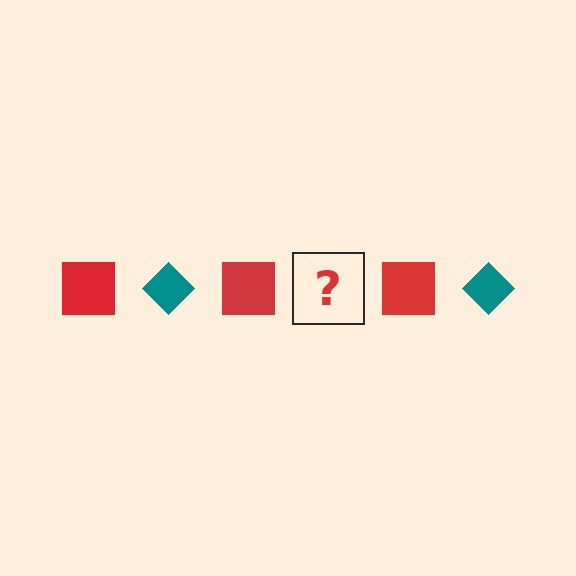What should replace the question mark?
The question mark should be replaced with a teal diamond.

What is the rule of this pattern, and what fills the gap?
The rule is that the pattern alternates between red square and teal diamond. The gap should be filled with a teal diamond.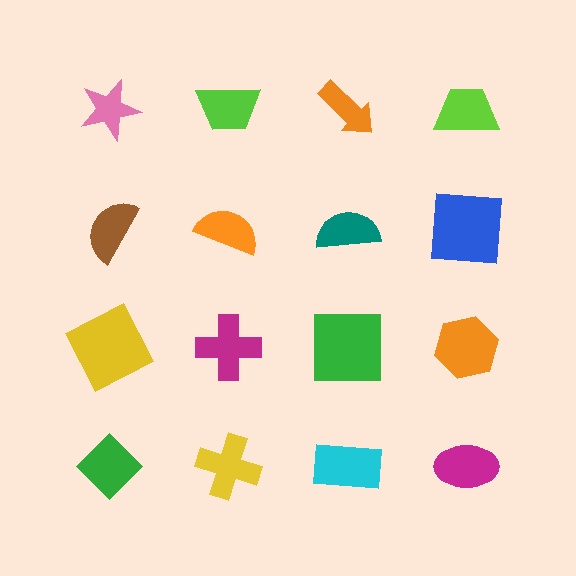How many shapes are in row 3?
4 shapes.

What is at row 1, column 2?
A lime trapezoid.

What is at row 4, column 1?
A green diamond.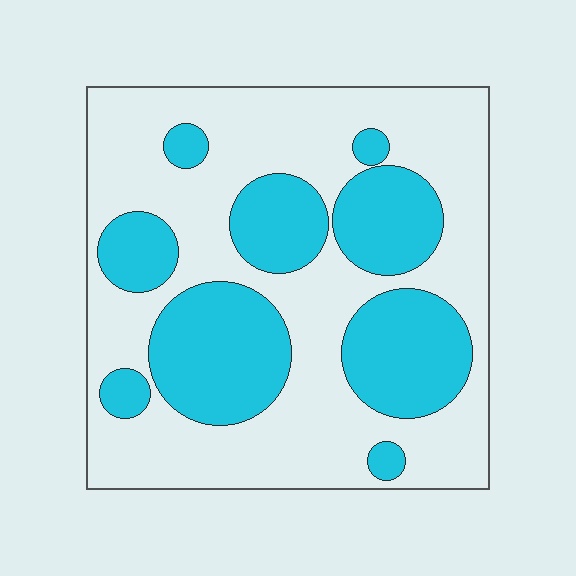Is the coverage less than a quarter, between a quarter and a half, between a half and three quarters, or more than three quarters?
Between a quarter and a half.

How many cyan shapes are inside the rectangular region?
9.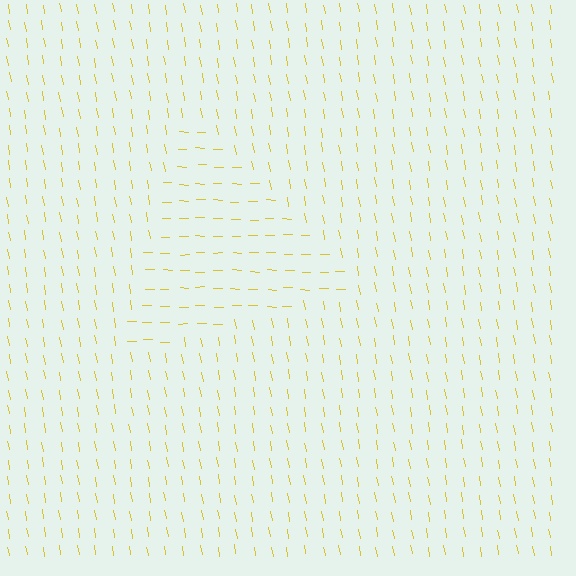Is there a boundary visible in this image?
Yes, there is a texture boundary formed by a change in line orientation.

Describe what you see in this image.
The image is filled with small yellow line segments. A triangle region in the image has lines oriented differently from the surrounding lines, creating a visible texture boundary.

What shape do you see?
I see a triangle.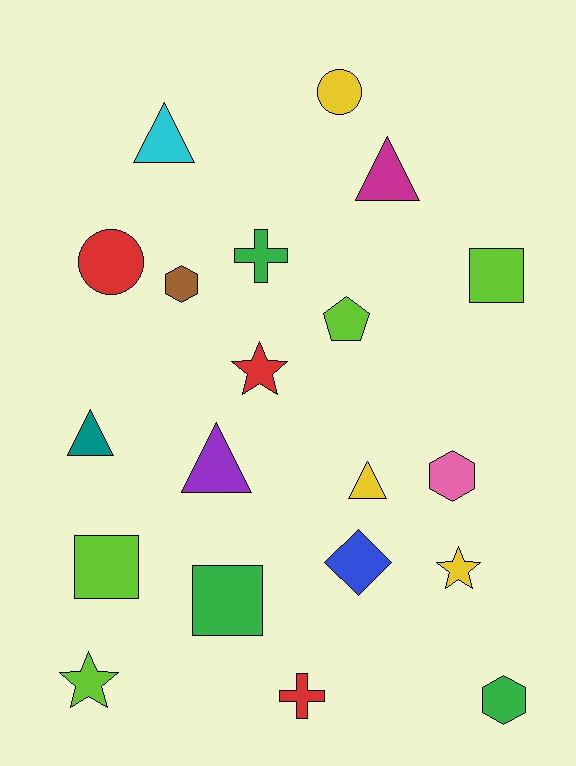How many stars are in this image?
There are 3 stars.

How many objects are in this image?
There are 20 objects.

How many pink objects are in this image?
There is 1 pink object.